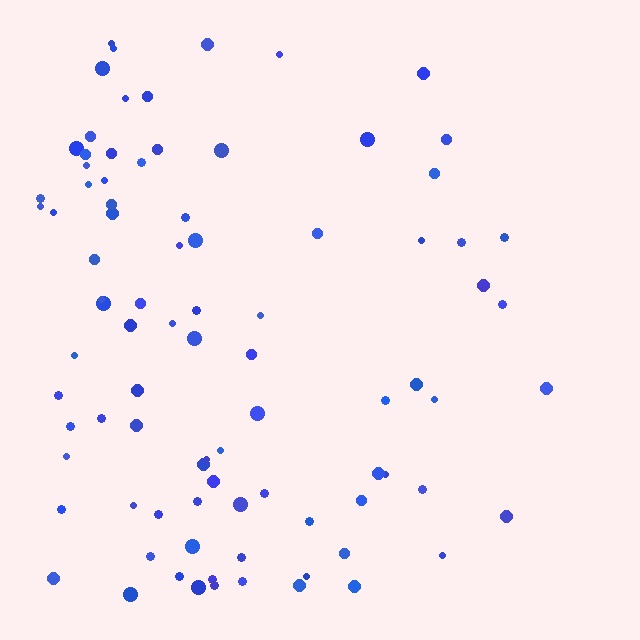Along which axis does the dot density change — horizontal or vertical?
Horizontal.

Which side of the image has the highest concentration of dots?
The left.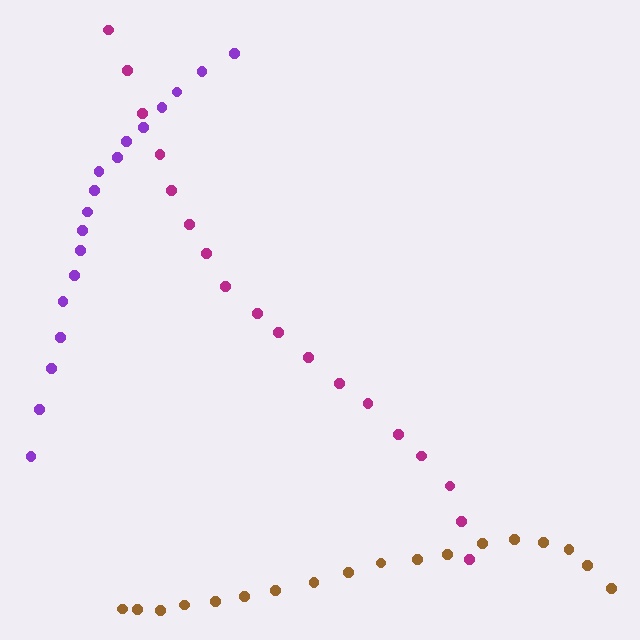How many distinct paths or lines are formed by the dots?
There are 3 distinct paths.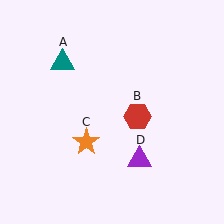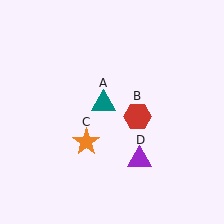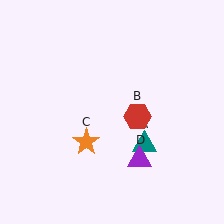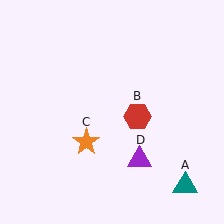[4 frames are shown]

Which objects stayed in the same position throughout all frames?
Red hexagon (object B) and orange star (object C) and purple triangle (object D) remained stationary.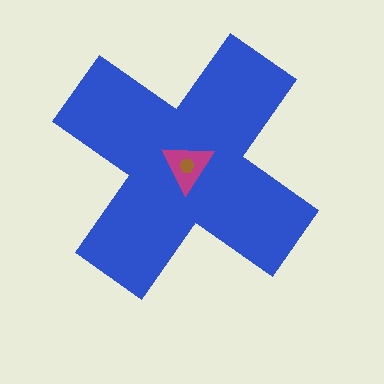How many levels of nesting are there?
3.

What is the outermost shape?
The blue cross.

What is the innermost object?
The brown hexagon.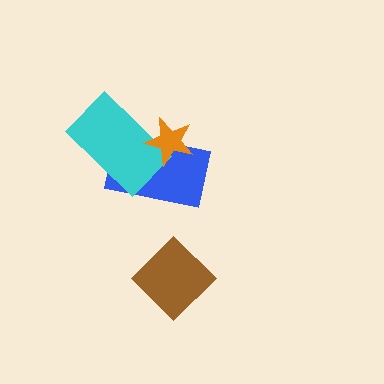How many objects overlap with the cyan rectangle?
2 objects overlap with the cyan rectangle.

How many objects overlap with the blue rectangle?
2 objects overlap with the blue rectangle.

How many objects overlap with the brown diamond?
0 objects overlap with the brown diamond.